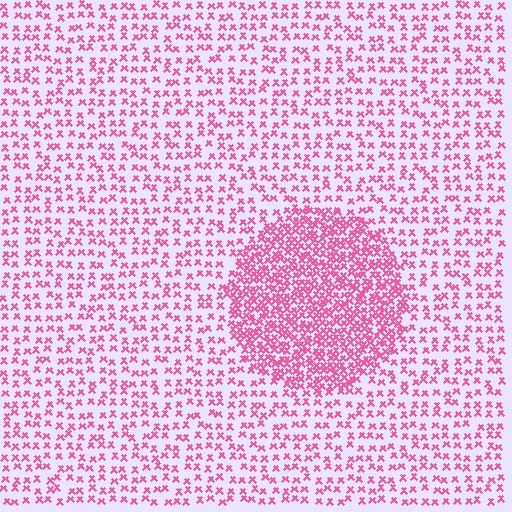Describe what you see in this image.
The image contains small pink elements arranged at two different densities. A circle-shaped region is visible where the elements are more densely packed than the surrounding area.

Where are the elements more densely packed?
The elements are more densely packed inside the circle boundary.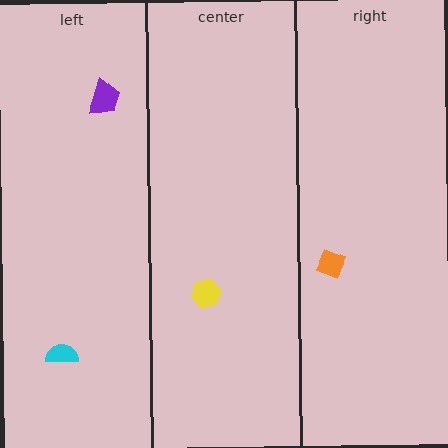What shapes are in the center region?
The yellow hexagon.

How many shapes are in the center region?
1.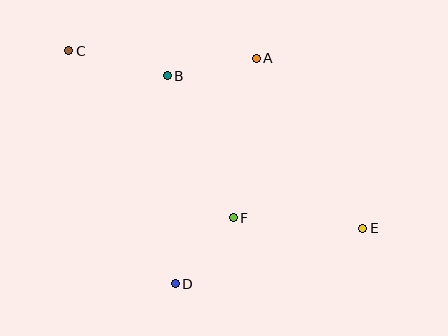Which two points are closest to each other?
Points D and F are closest to each other.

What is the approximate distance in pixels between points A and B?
The distance between A and B is approximately 91 pixels.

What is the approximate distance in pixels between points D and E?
The distance between D and E is approximately 195 pixels.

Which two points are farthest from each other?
Points C and E are farthest from each other.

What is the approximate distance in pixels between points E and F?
The distance between E and F is approximately 130 pixels.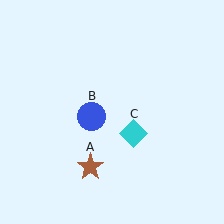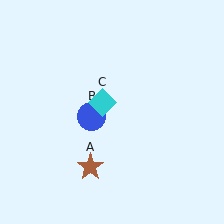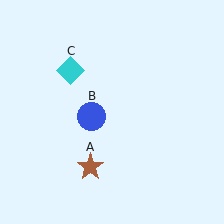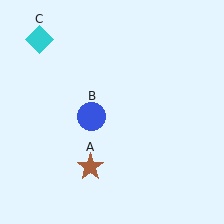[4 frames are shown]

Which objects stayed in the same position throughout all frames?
Brown star (object A) and blue circle (object B) remained stationary.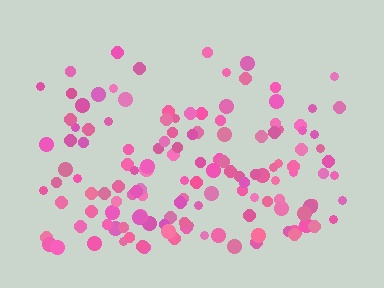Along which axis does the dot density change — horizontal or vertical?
Vertical.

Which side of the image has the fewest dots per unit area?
The top.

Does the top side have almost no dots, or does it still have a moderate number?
Still a moderate number, just noticeably fewer than the bottom.